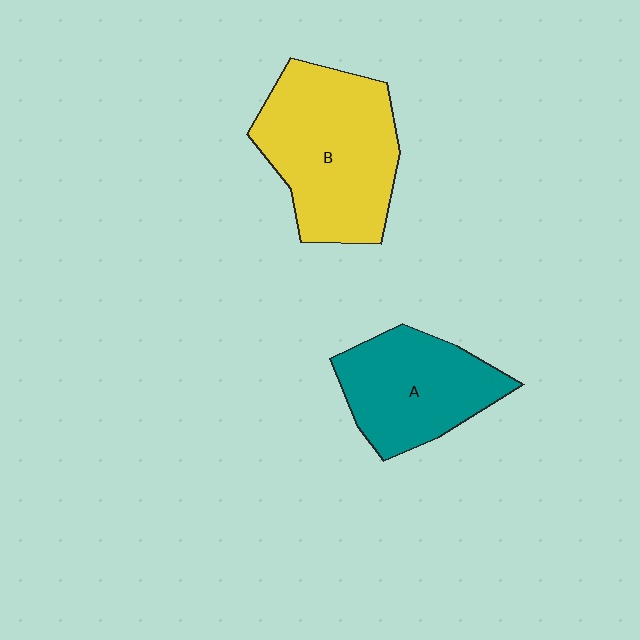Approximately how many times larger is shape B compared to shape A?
Approximately 1.4 times.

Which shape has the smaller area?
Shape A (teal).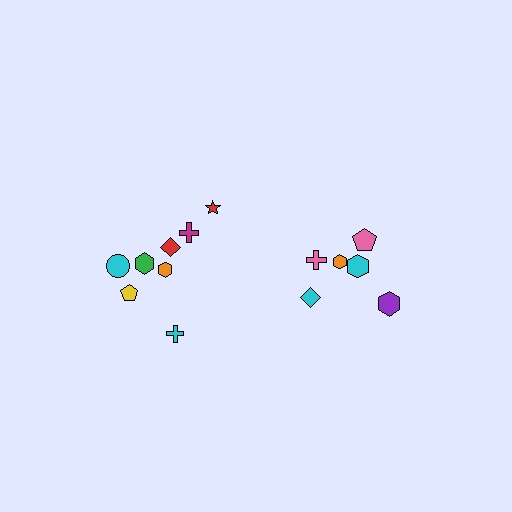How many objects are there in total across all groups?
There are 14 objects.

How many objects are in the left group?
There are 8 objects.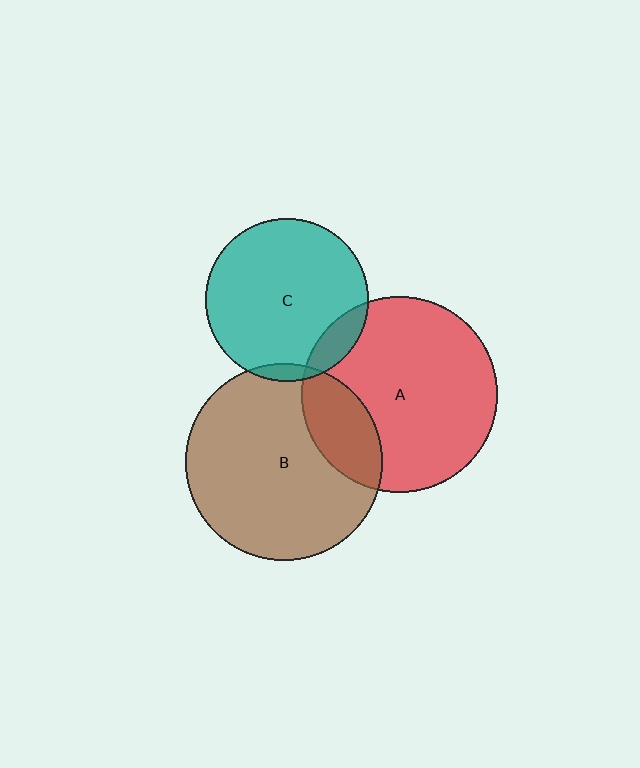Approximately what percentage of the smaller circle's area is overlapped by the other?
Approximately 5%.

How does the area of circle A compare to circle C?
Approximately 1.4 times.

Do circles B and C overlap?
Yes.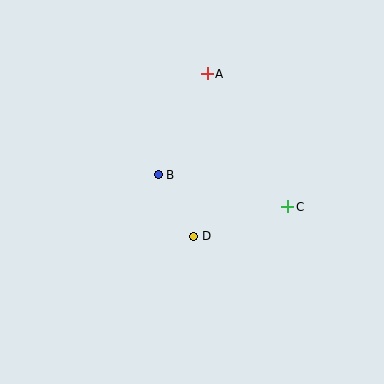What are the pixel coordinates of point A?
Point A is at (207, 74).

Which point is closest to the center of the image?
Point B at (158, 175) is closest to the center.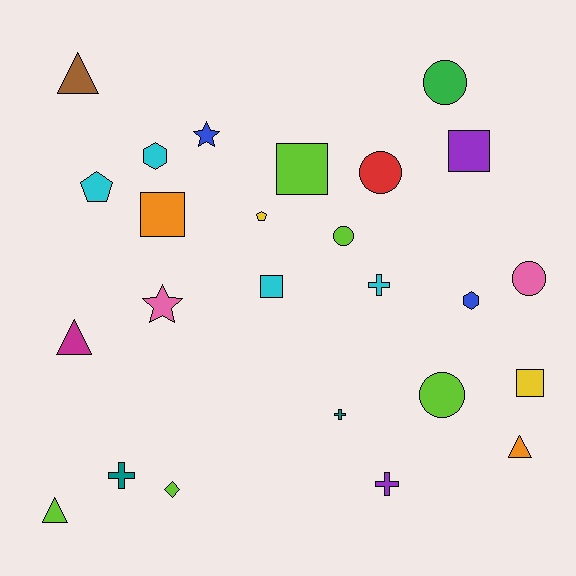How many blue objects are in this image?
There are 2 blue objects.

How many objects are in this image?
There are 25 objects.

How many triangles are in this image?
There are 4 triangles.